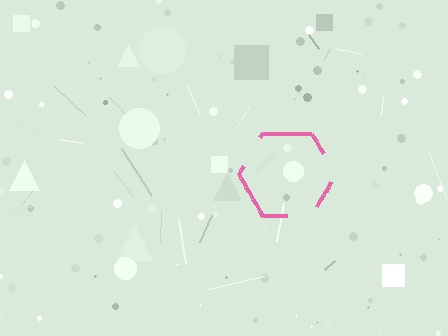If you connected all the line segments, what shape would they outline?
They would outline a hexagon.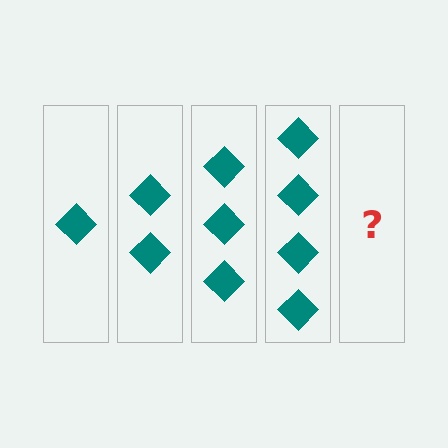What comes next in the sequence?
The next element should be 5 diamonds.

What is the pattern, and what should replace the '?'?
The pattern is that each step adds one more diamond. The '?' should be 5 diamonds.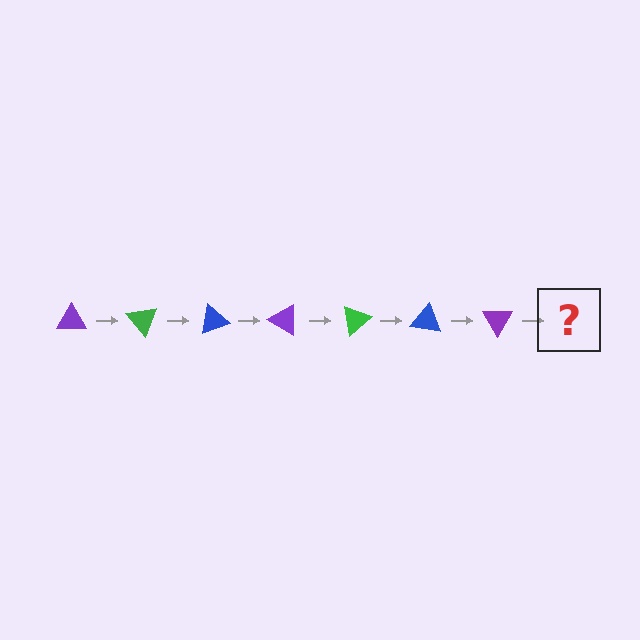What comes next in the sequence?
The next element should be a green triangle, rotated 350 degrees from the start.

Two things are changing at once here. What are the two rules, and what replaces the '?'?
The two rules are that it rotates 50 degrees each step and the color cycles through purple, green, and blue. The '?' should be a green triangle, rotated 350 degrees from the start.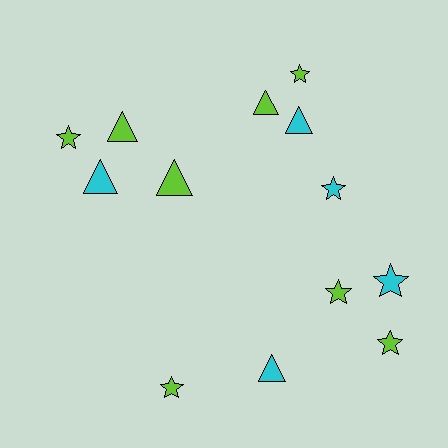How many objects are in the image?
There are 13 objects.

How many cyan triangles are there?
There are 3 cyan triangles.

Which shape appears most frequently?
Star, with 7 objects.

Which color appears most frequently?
Lime, with 8 objects.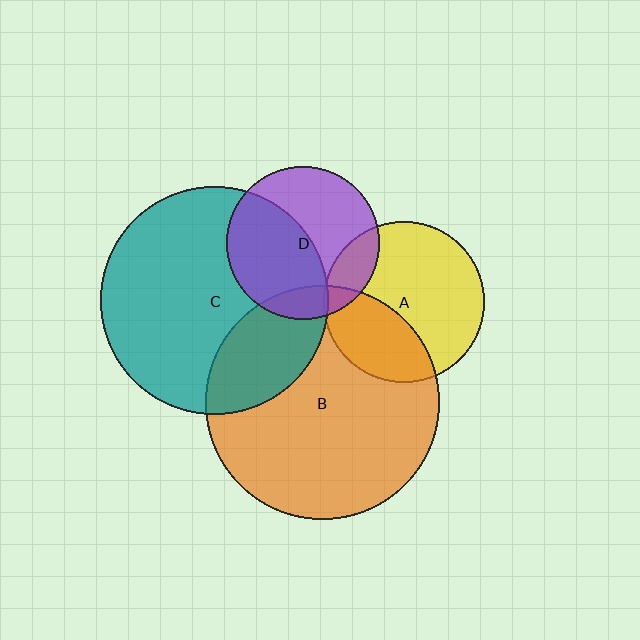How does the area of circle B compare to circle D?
Approximately 2.3 times.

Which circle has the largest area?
Circle B (orange).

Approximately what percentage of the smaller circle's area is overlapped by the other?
Approximately 15%.